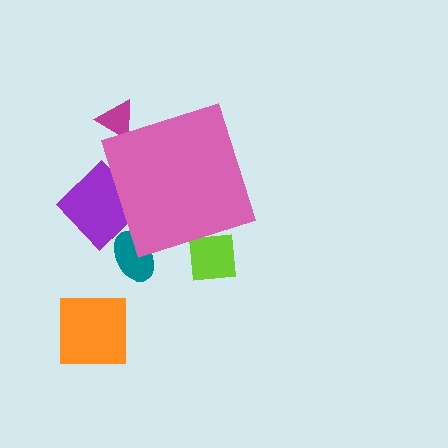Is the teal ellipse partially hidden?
Yes, the teal ellipse is partially hidden behind the pink diamond.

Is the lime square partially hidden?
Yes, the lime square is partially hidden behind the pink diamond.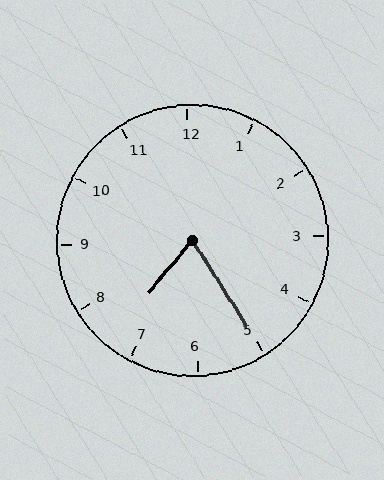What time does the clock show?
7:25.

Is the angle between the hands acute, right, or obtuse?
It is acute.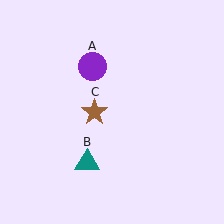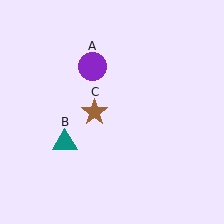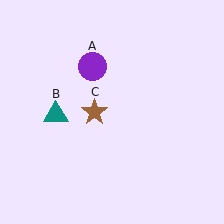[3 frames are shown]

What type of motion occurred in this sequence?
The teal triangle (object B) rotated clockwise around the center of the scene.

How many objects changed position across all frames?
1 object changed position: teal triangle (object B).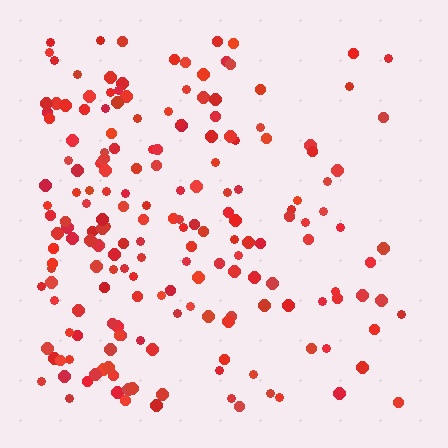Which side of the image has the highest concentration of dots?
The left.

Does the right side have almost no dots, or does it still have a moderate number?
Still a moderate number, just noticeably fewer than the left.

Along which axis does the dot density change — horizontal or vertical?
Horizontal.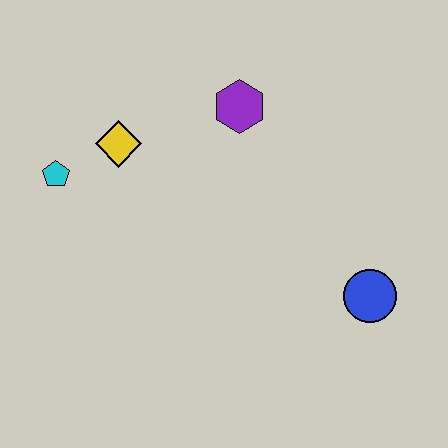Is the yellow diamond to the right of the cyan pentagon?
Yes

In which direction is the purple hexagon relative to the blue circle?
The purple hexagon is above the blue circle.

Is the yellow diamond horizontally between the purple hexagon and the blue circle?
No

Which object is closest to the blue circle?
The purple hexagon is closest to the blue circle.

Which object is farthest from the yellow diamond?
The blue circle is farthest from the yellow diamond.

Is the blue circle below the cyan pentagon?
Yes